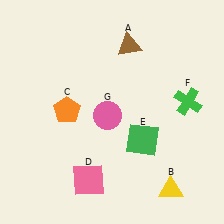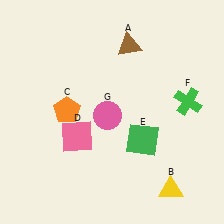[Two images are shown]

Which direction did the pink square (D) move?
The pink square (D) moved up.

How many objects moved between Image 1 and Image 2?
1 object moved between the two images.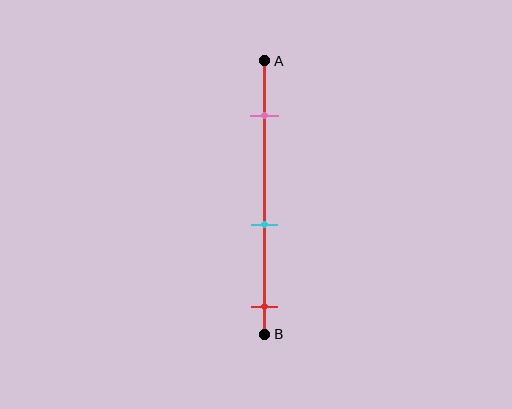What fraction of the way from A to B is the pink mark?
The pink mark is approximately 20% (0.2) of the way from A to B.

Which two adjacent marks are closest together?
The cyan and red marks are the closest adjacent pair.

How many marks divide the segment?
There are 3 marks dividing the segment.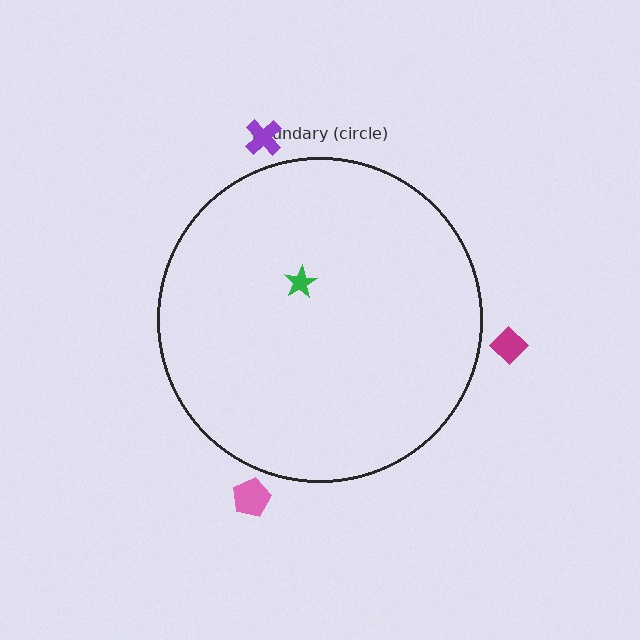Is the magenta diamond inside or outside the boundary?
Outside.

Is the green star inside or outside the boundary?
Inside.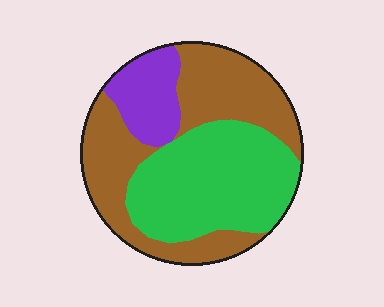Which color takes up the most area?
Brown, at roughly 45%.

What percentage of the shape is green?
Green takes up between a third and a half of the shape.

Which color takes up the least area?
Purple, at roughly 15%.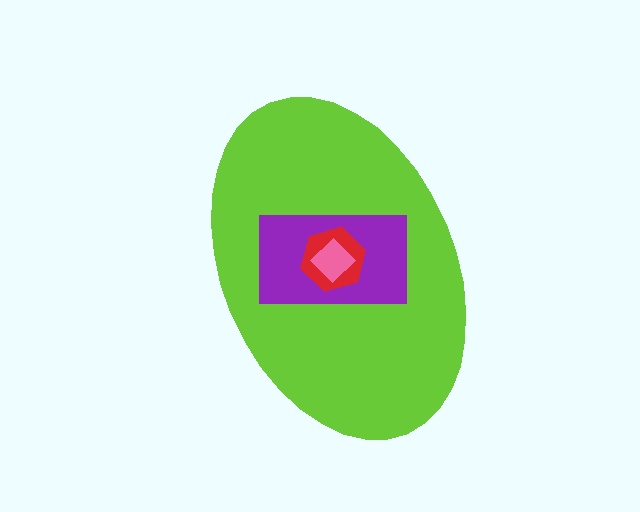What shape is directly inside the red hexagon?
The pink diamond.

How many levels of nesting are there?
4.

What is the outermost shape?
The lime ellipse.